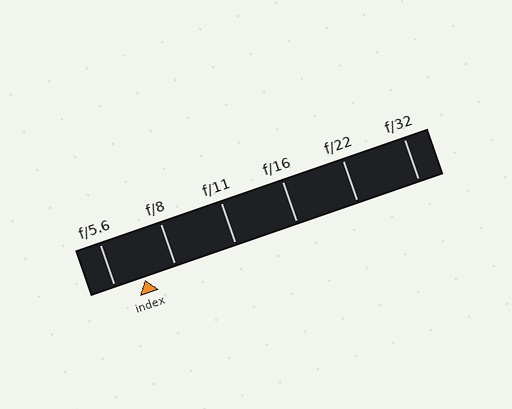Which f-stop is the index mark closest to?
The index mark is closest to f/5.6.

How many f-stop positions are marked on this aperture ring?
There are 6 f-stop positions marked.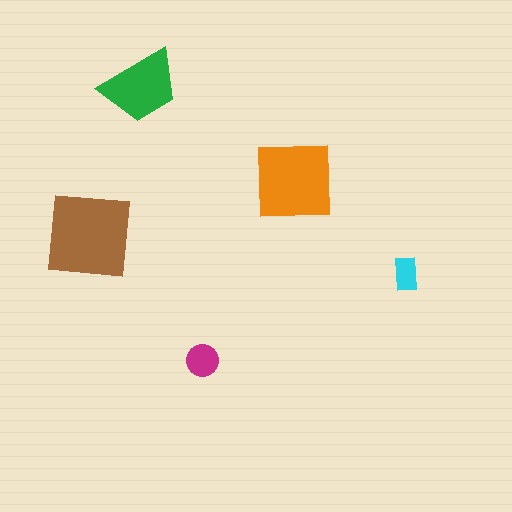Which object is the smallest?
The cyan rectangle.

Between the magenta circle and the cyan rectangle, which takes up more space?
The magenta circle.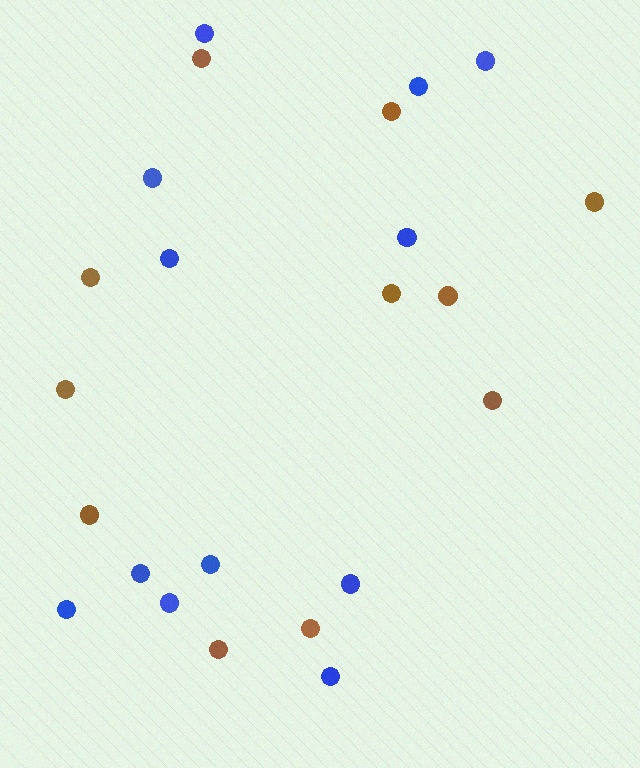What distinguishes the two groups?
There are 2 groups: one group of blue circles (12) and one group of brown circles (11).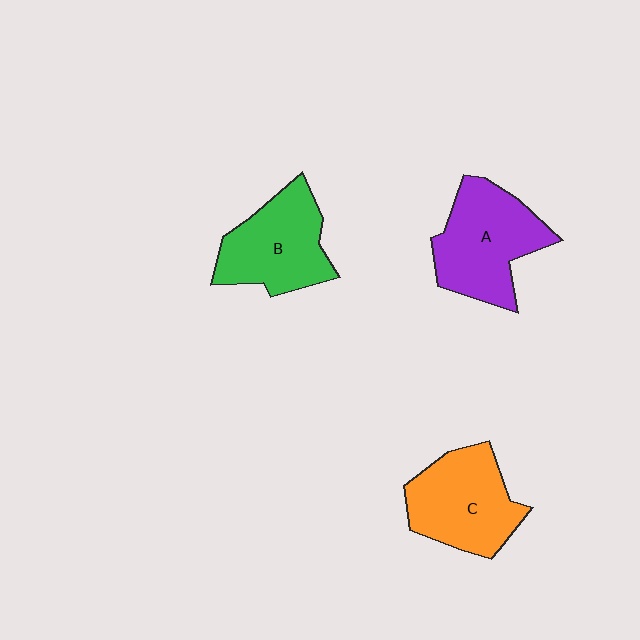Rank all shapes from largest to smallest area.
From largest to smallest: A (purple), C (orange), B (green).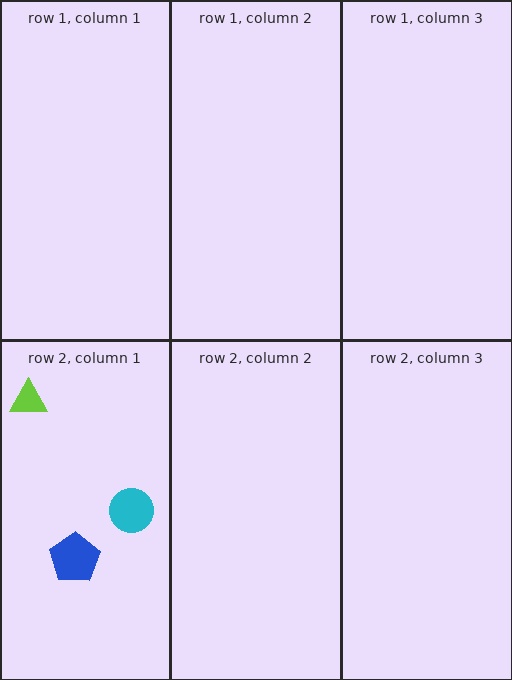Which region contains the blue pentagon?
The row 2, column 1 region.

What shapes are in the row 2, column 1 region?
The lime triangle, the blue pentagon, the cyan circle.